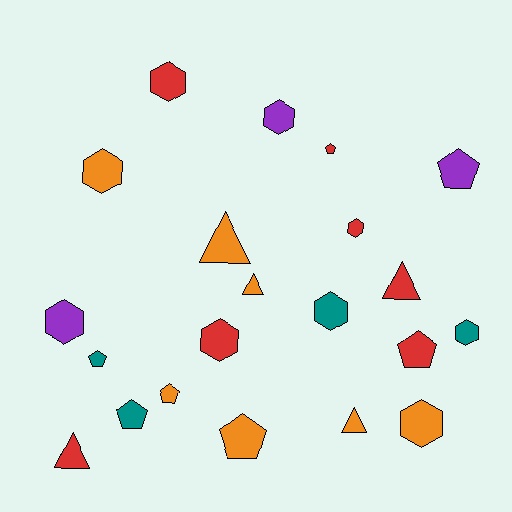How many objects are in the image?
There are 21 objects.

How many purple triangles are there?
There are no purple triangles.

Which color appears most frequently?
Orange, with 7 objects.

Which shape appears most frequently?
Hexagon, with 9 objects.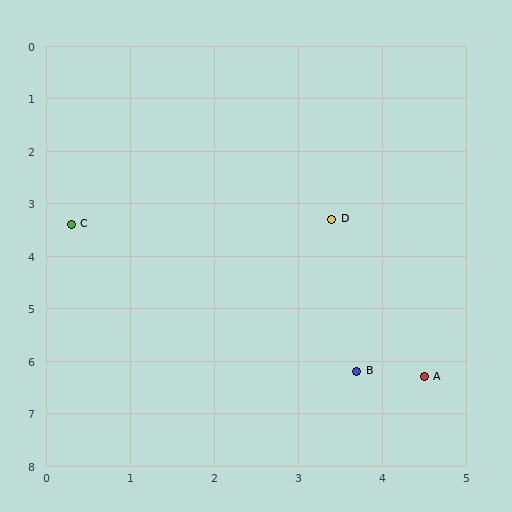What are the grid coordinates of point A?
Point A is at approximately (4.5, 6.3).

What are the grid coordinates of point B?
Point B is at approximately (3.7, 6.2).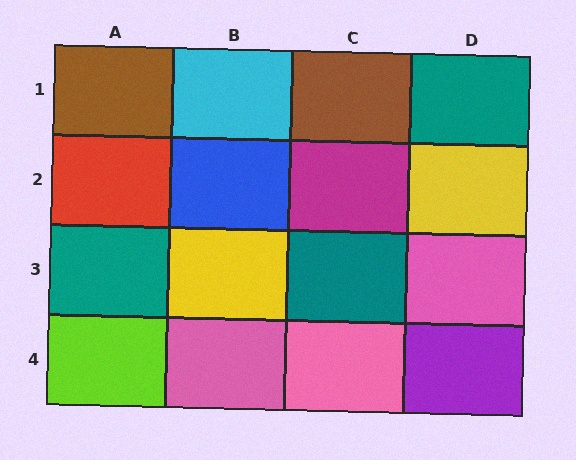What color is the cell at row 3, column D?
Pink.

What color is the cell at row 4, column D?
Purple.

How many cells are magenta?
1 cell is magenta.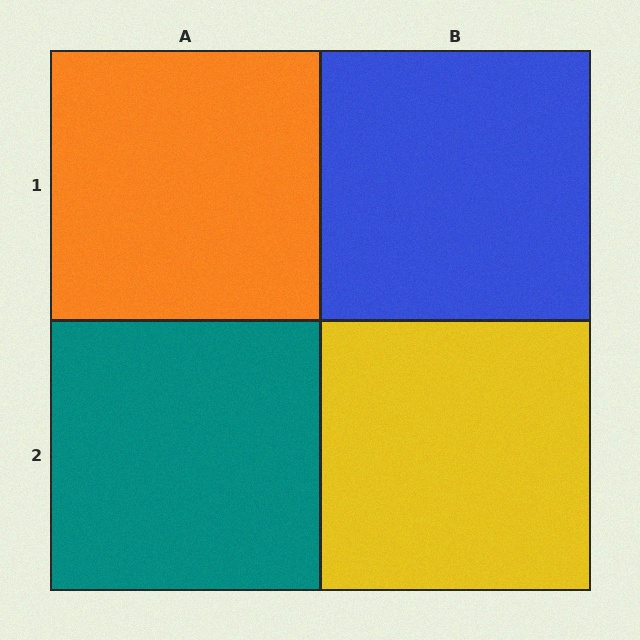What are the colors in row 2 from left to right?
Teal, yellow.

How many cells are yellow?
1 cell is yellow.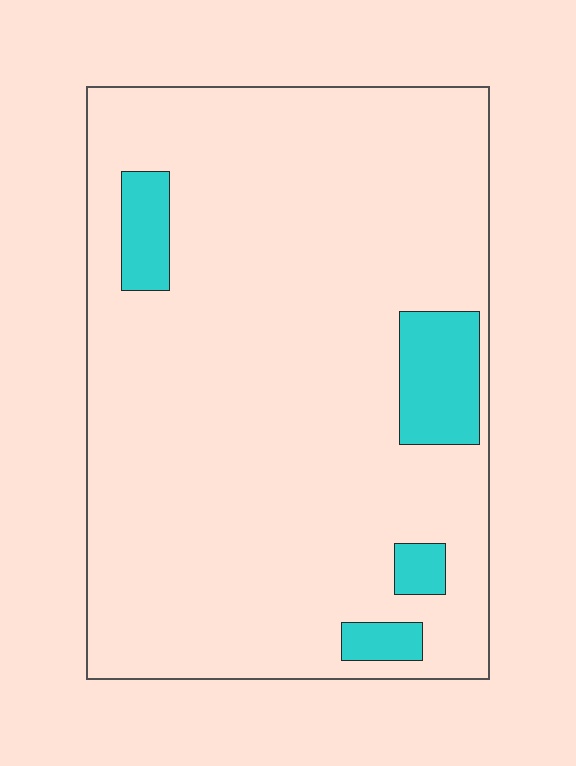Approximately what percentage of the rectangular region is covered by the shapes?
Approximately 10%.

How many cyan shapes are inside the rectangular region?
4.